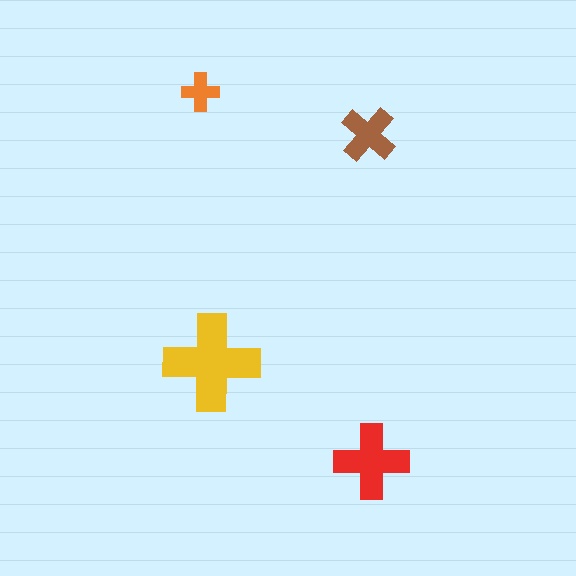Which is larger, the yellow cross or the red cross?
The yellow one.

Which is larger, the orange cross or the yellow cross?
The yellow one.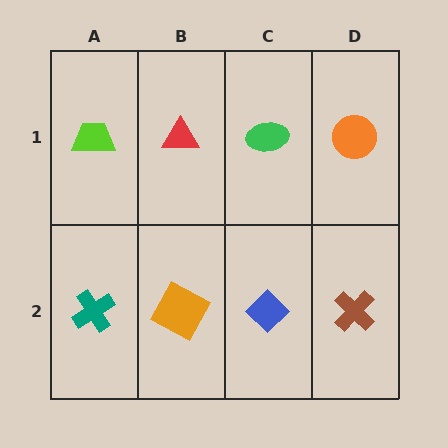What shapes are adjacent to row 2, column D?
An orange circle (row 1, column D), a blue diamond (row 2, column C).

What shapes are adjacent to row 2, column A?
A lime trapezoid (row 1, column A), an orange square (row 2, column B).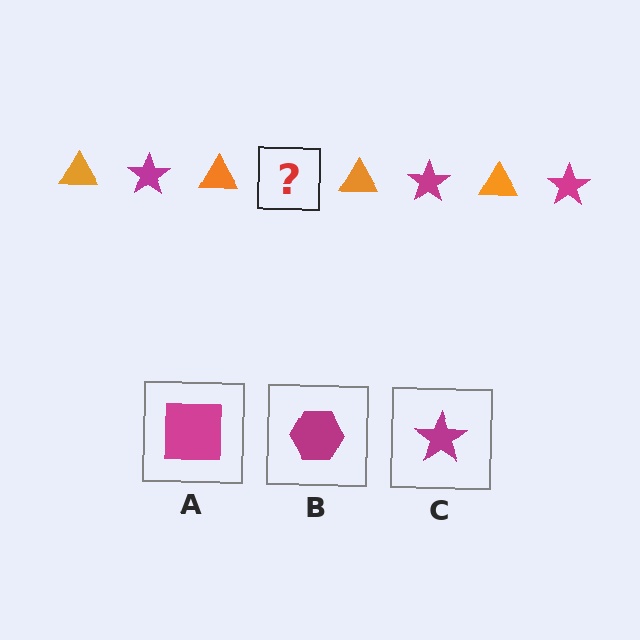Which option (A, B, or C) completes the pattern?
C.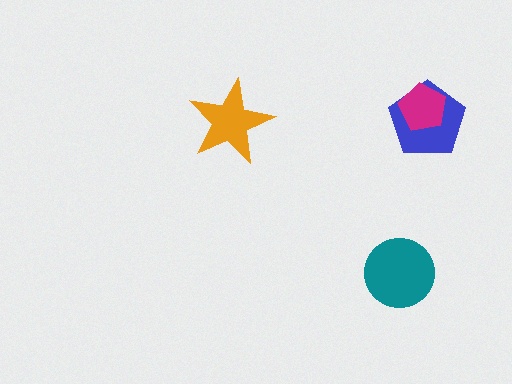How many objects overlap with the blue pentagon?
1 object overlaps with the blue pentagon.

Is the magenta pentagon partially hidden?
No, no other shape covers it.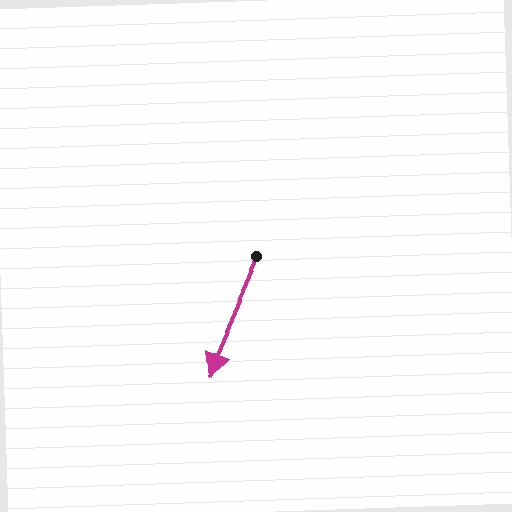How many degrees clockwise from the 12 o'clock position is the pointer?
Approximately 203 degrees.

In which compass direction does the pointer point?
Southwest.